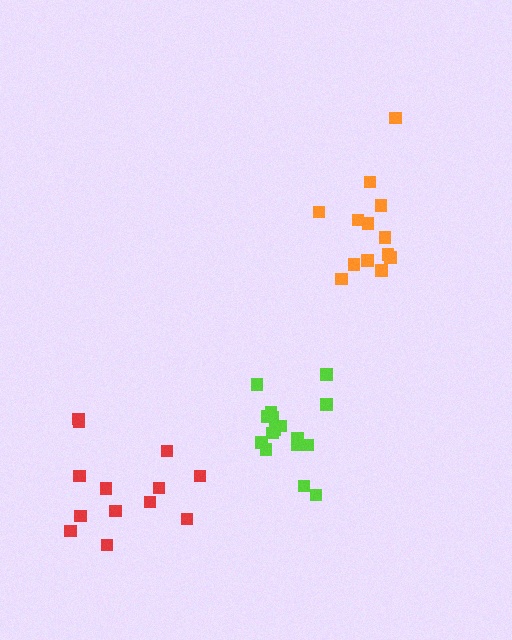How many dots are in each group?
Group 1: 13 dots, Group 2: 13 dots, Group 3: 16 dots (42 total).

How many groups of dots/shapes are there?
There are 3 groups.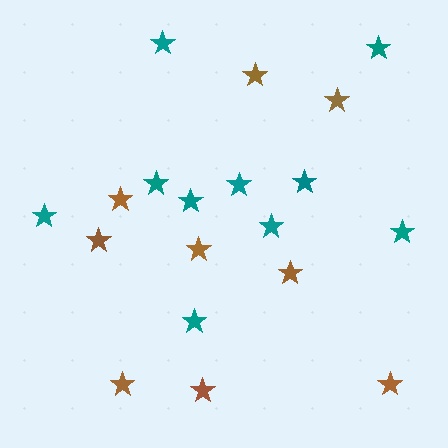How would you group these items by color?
There are 2 groups: one group of teal stars (10) and one group of brown stars (9).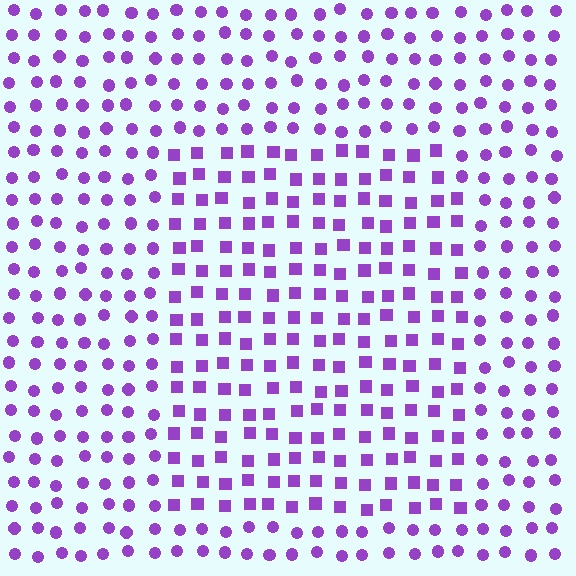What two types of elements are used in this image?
The image uses squares inside the rectangle region and circles outside it.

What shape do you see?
I see a rectangle.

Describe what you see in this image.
The image is filled with small purple elements arranged in a uniform grid. A rectangle-shaped region contains squares, while the surrounding area contains circles. The boundary is defined purely by the change in element shape.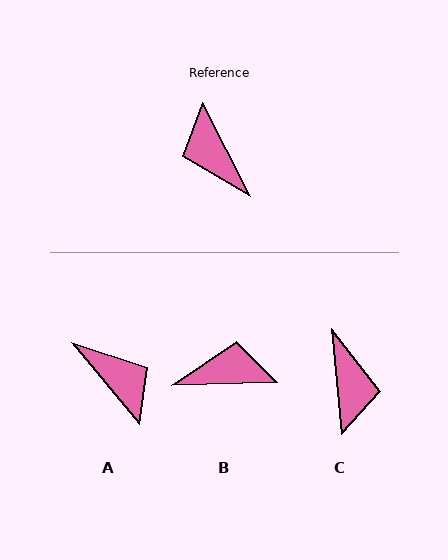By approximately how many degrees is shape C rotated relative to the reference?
Approximately 158 degrees counter-clockwise.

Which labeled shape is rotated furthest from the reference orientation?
A, about 167 degrees away.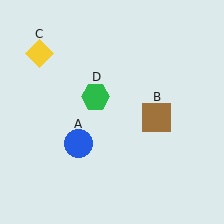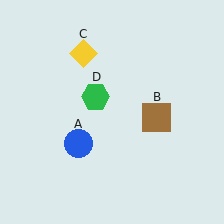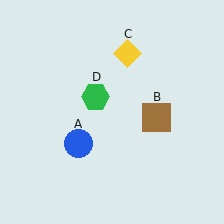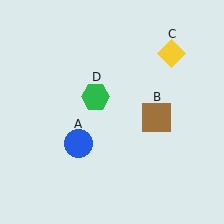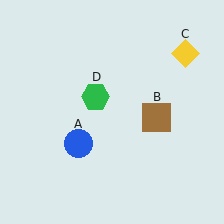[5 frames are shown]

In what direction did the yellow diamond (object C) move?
The yellow diamond (object C) moved right.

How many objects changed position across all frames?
1 object changed position: yellow diamond (object C).